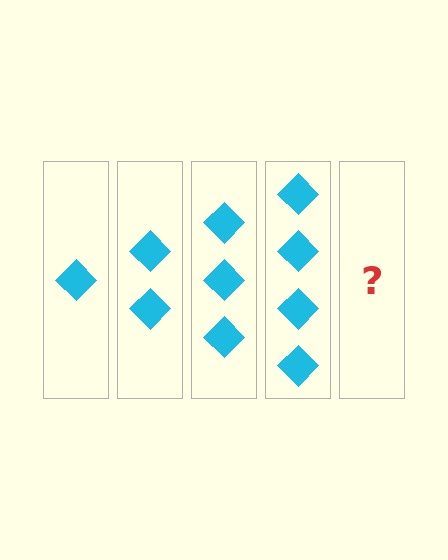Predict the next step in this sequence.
The next step is 5 diamonds.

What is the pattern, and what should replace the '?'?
The pattern is that each step adds one more diamond. The '?' should be 5 diamonds.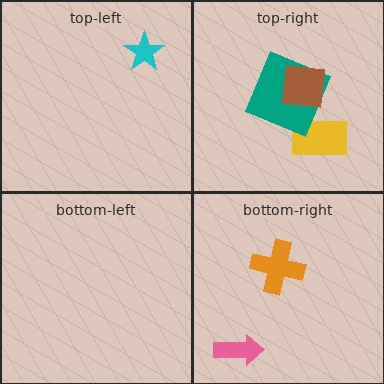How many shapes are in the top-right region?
3.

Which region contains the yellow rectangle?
The top-right region.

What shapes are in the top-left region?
The cyan star.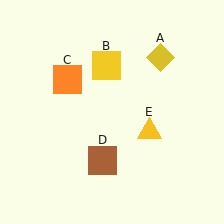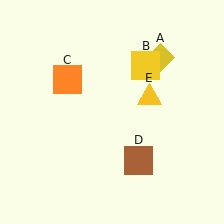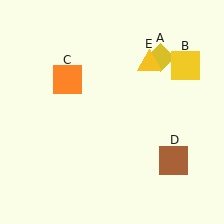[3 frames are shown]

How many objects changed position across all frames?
3 objects changed position: yellow square (object B), brown square (object D), yellow triangle (object E).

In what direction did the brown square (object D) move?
The brown square (object D) moved right.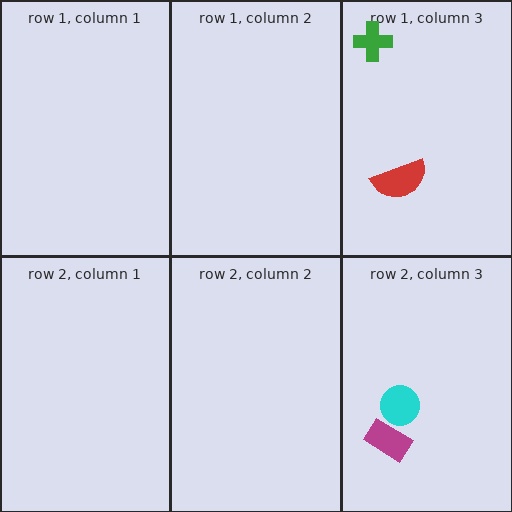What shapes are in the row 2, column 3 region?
The cyan circle, the magenta rectangle.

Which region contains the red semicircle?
The row 1, column 3 region.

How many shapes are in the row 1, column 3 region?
2.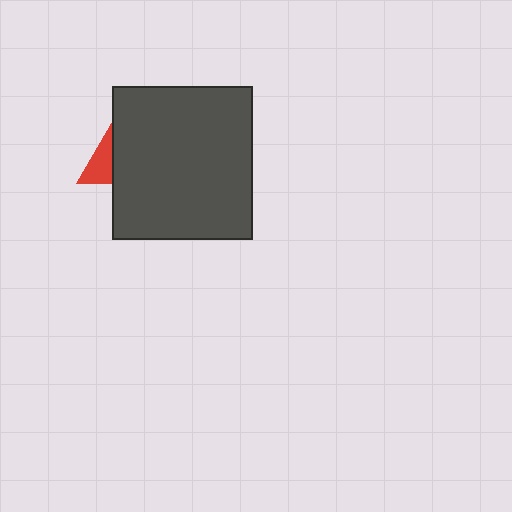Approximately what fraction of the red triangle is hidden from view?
Roughly 70% of the red triangle is hidden behind the dark gray rectangle.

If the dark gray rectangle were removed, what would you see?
You would see the complete red triangle.